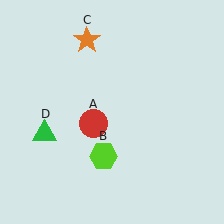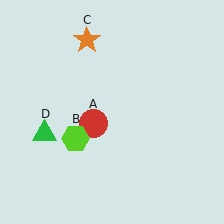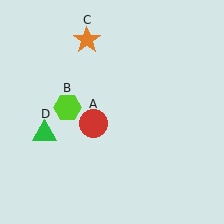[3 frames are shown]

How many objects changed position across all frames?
1 object changed position: lime hexagon (object B).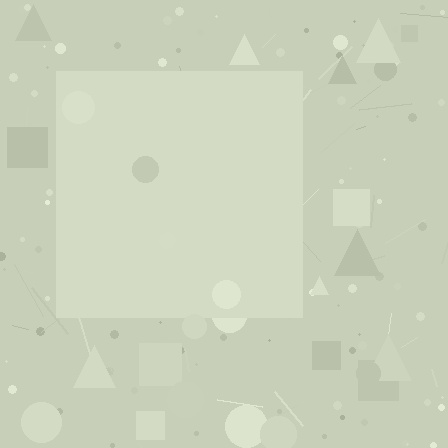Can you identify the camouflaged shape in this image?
The camouflaged shape is a square.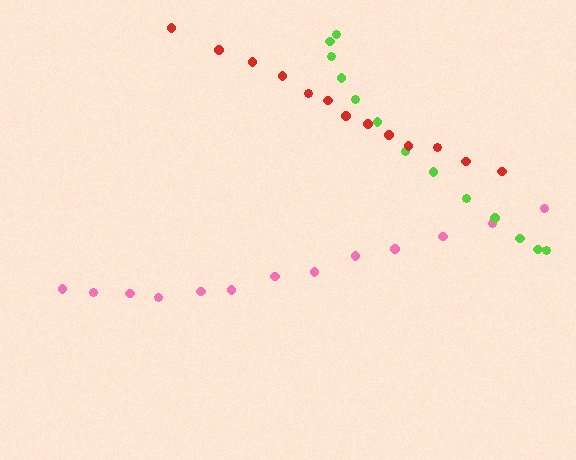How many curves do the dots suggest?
There are 3 distinct paths.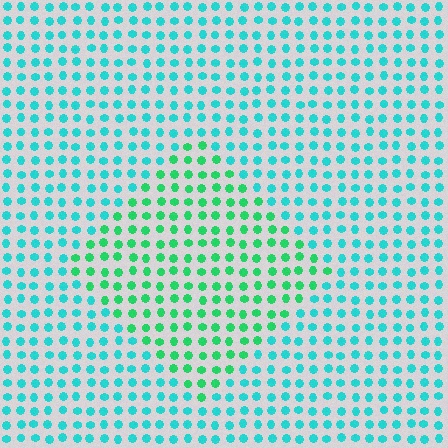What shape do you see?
I see a diamond.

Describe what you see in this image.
The image is filled with small cyan elements in a uniform arrangement. A diamond-shaped region is visible where the elements are tinted to a slightly different hue, forming a subtle color boundary.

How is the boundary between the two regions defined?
The boundary is defined purely by a slight shift in hue (about 36 degrees). Spacing, size, and orientation are identical on both sides.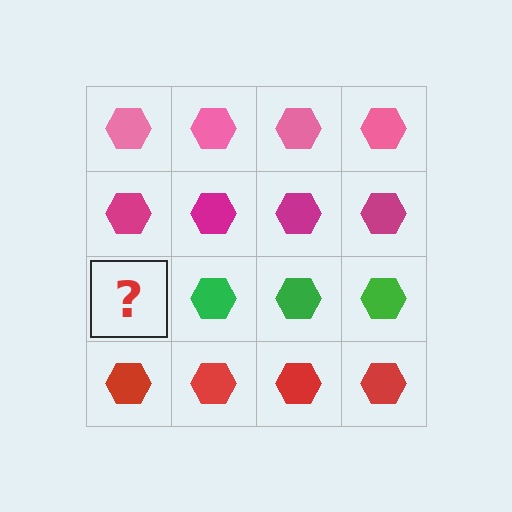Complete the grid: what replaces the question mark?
The question mark should be replaced with a green hexagon.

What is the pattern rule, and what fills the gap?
The rule is that each row has a consistent color. The gap should be filled with a green hexagon.